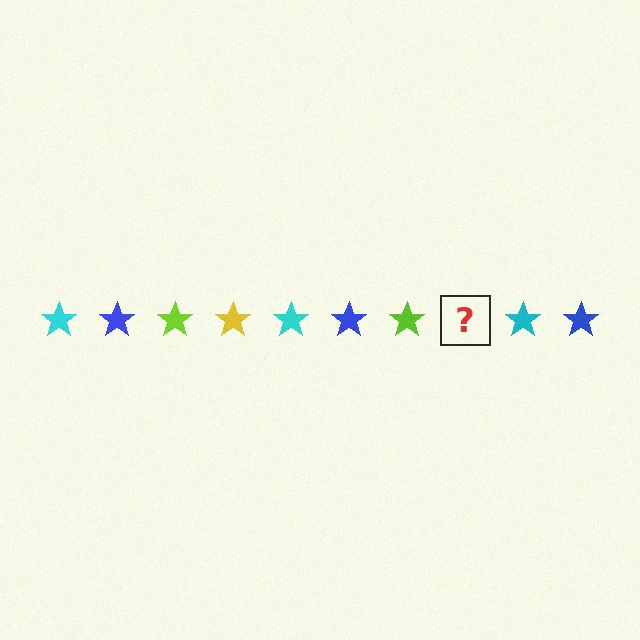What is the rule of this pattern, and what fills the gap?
The rule is that the pattern cycles through cyan, blue, lime, yellow stars. The gap should be filled with a yellow star.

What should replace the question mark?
The question mark should be replaced with a yellow star.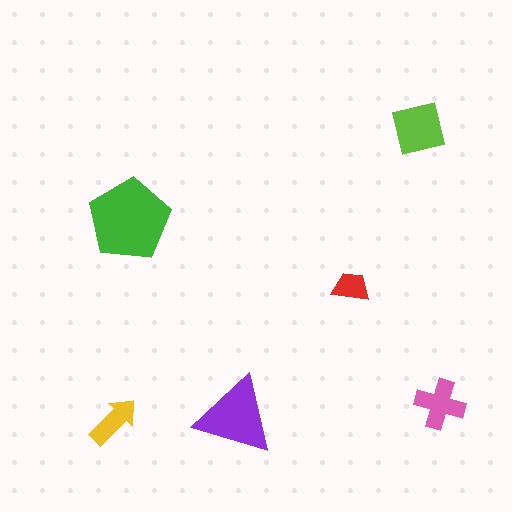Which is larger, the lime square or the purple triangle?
The purple triangle.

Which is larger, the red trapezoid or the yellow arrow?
The yellow arrow.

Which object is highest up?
The lime square is topmost.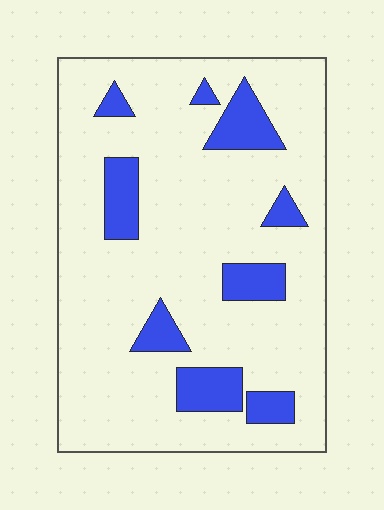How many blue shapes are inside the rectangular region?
9.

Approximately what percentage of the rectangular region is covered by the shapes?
Approximately 15%.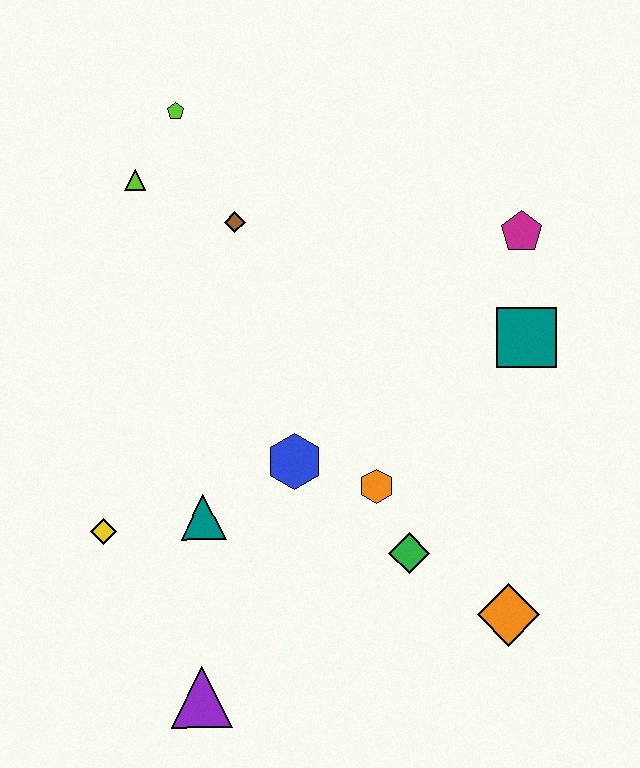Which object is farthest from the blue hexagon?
The lime pentagon is farthest from the blue hexagon.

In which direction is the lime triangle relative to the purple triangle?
The lime triangle is above the purple triangle.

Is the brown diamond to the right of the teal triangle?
Yes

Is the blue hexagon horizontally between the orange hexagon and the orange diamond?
No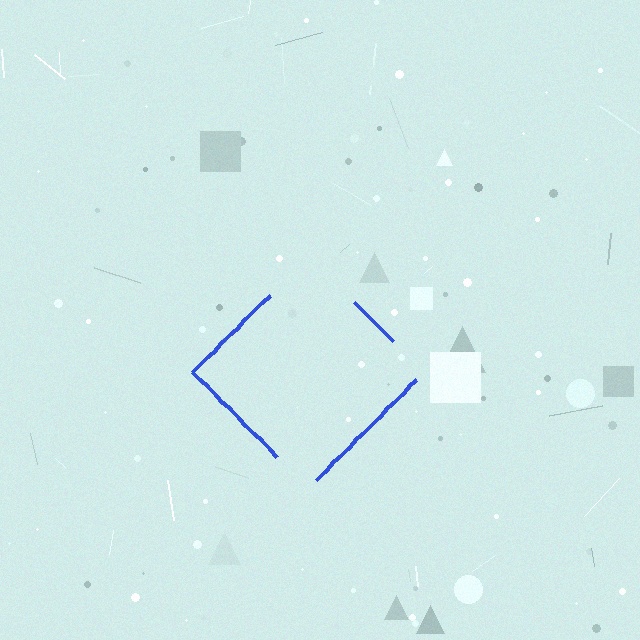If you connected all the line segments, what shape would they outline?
They would outline a diamond.